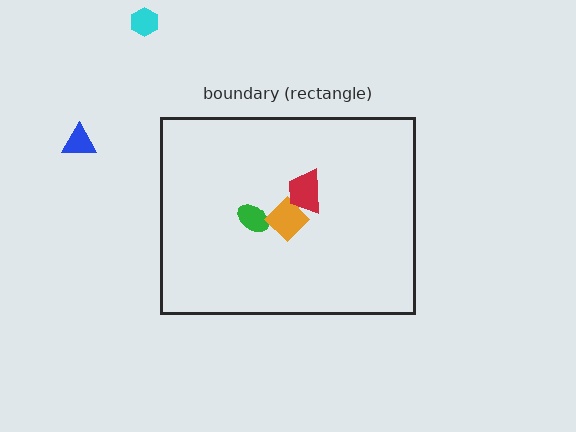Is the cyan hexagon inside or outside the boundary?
Outside.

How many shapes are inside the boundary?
3 inside, 2 outside.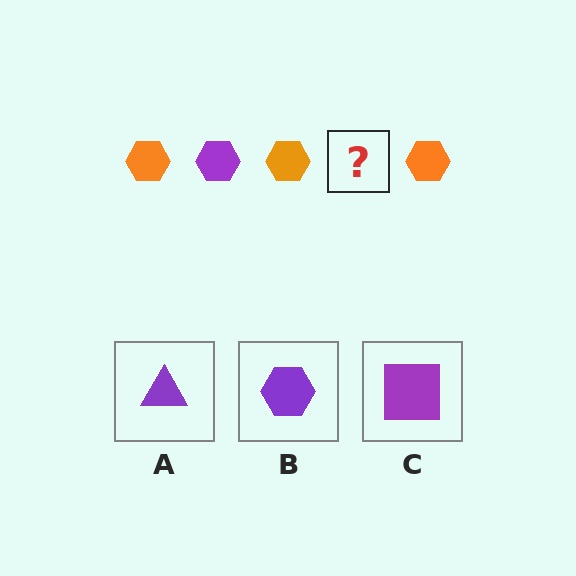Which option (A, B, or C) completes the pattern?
B.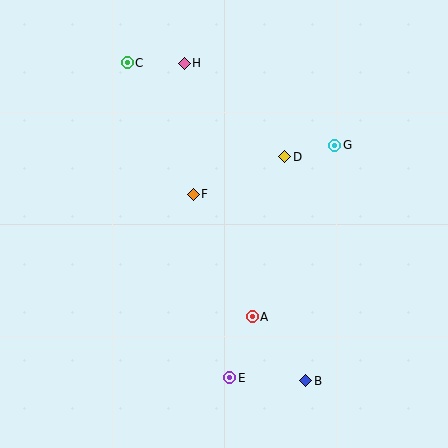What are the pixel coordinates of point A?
Point A is at (252, 317).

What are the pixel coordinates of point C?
Point C is at (127, 63).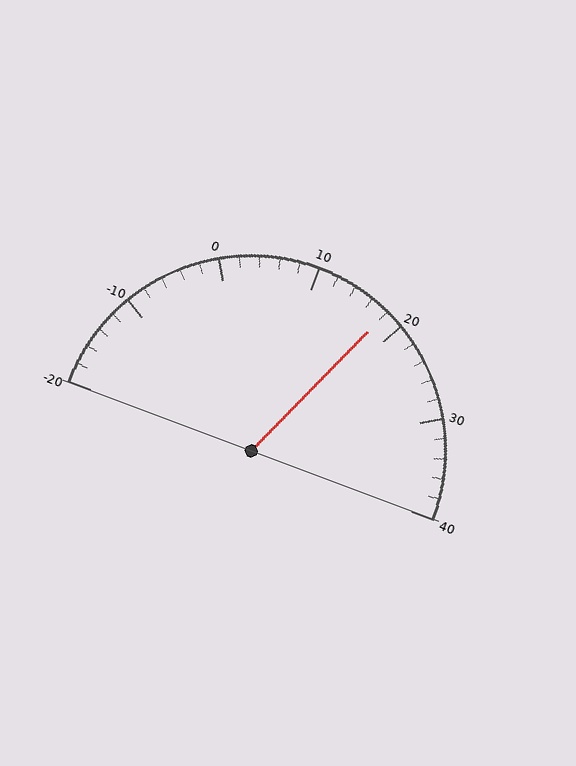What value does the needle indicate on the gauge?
The needle indicates approximately 18.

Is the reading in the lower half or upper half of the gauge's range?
The reading is in the upper half of the range (-20 to 40).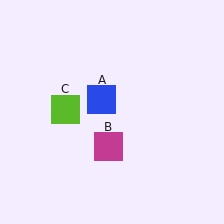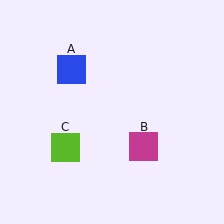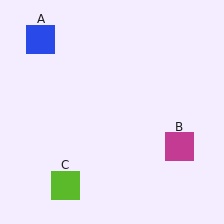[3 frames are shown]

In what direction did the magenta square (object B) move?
The magenta square (object B) moved right.